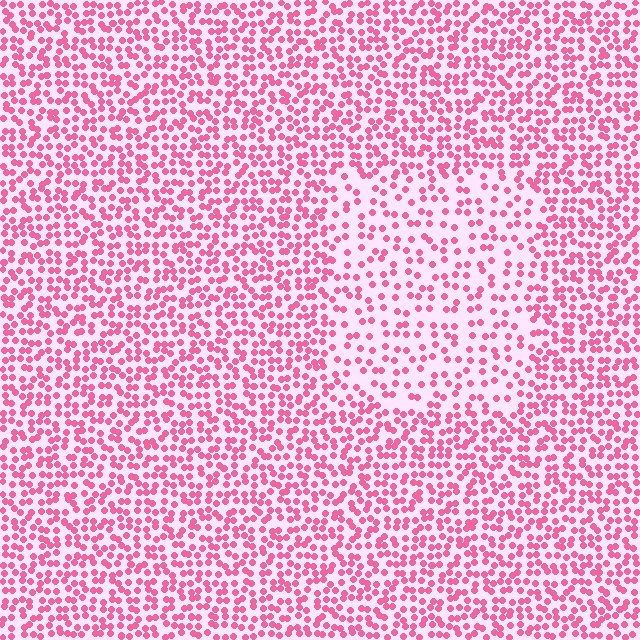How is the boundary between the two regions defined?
The boundary is defined by a change in element density (approximately 1.9x ratio). All elements are the same color, size, and shape.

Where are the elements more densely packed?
The elements are more densely packed outside the rectangle boundary.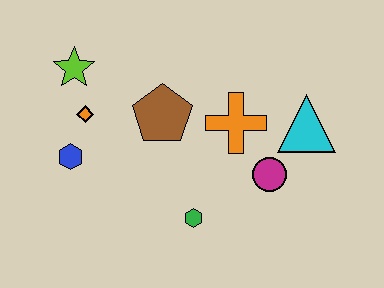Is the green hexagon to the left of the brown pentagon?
No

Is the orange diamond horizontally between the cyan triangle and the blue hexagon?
Yes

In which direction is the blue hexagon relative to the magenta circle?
The blue hexagon is to the left of the magenta circle.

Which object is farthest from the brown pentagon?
The cyan triangle is farthest from the brown pentagon.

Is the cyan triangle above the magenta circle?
Yes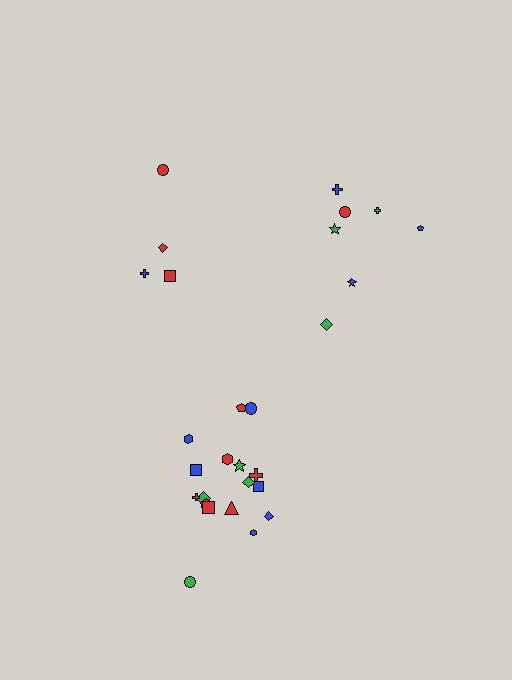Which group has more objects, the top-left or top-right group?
The top-right group.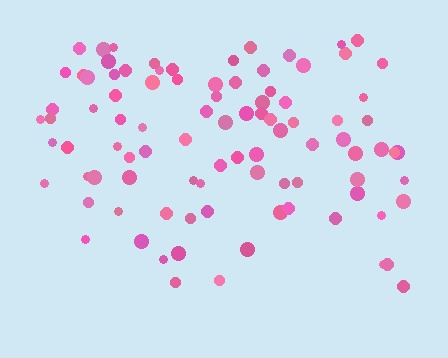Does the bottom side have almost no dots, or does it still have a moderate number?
Still a moderate number, just noticeably fewer than the top.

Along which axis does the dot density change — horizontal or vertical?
Vertical.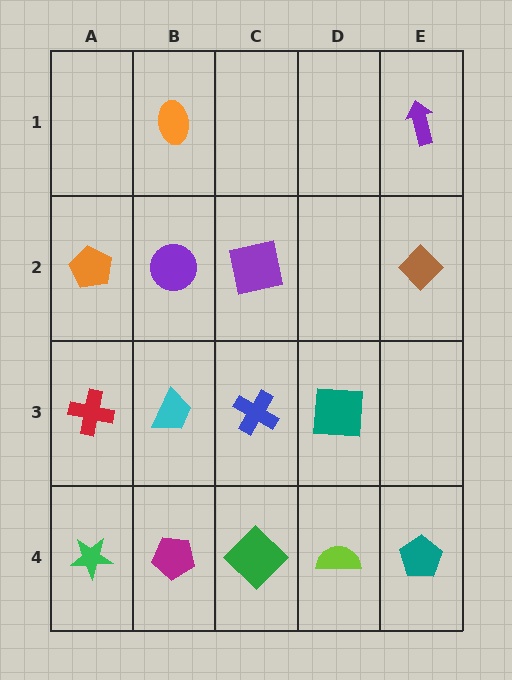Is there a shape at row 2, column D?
No, that cell is empty.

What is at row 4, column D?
A lime semicircle.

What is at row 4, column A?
A green star.